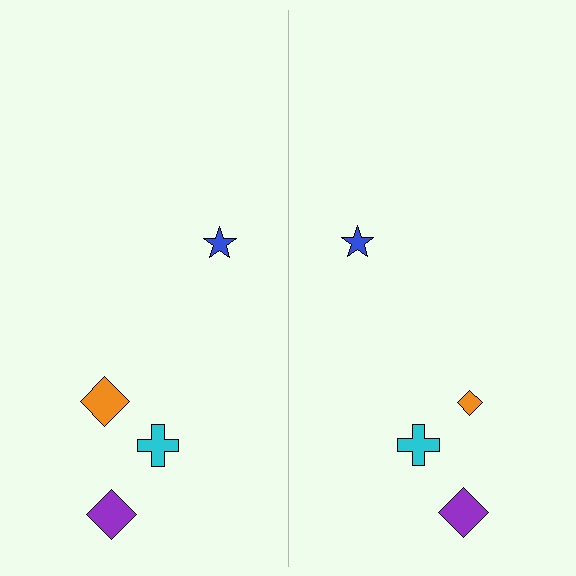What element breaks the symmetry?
The orange diamond on the right side has a different size than its mirror counterpart.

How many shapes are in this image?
There are 8 shapes in this image.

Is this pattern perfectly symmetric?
No, the pattern is not perfectly symmetric. The orange diamond on the right side has a different size than its mirror counterpart.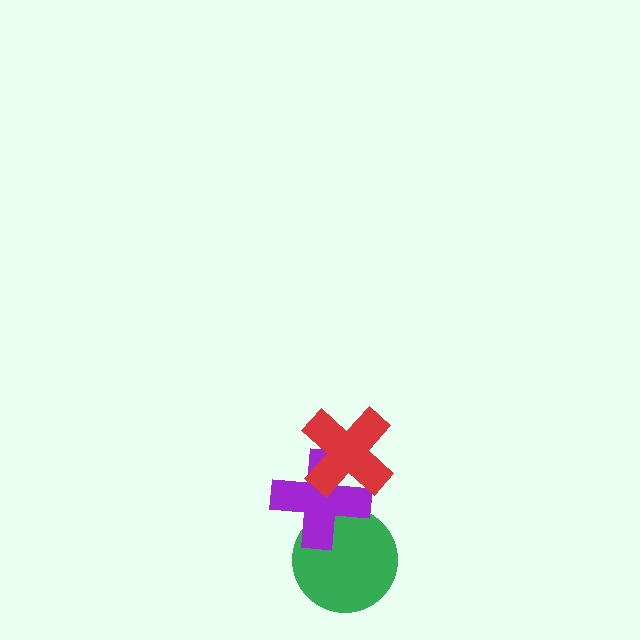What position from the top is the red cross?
The red cross is 1st from the top.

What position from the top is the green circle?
The green circle is 3rd from the top.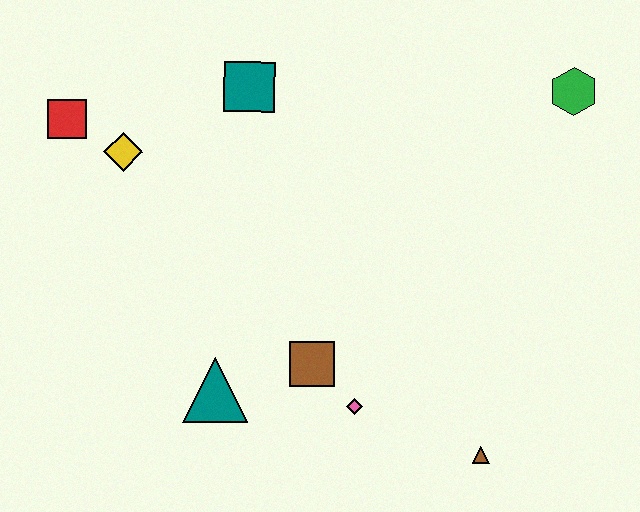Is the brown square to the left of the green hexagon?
Yes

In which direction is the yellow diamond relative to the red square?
The yellow diamond is to the right of the red square.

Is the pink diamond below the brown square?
Yes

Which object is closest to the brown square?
The pink diamond is closest to the brown square.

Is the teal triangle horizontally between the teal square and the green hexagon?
No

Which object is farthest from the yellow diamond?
The brown triangle is farthest from the yellow diamond.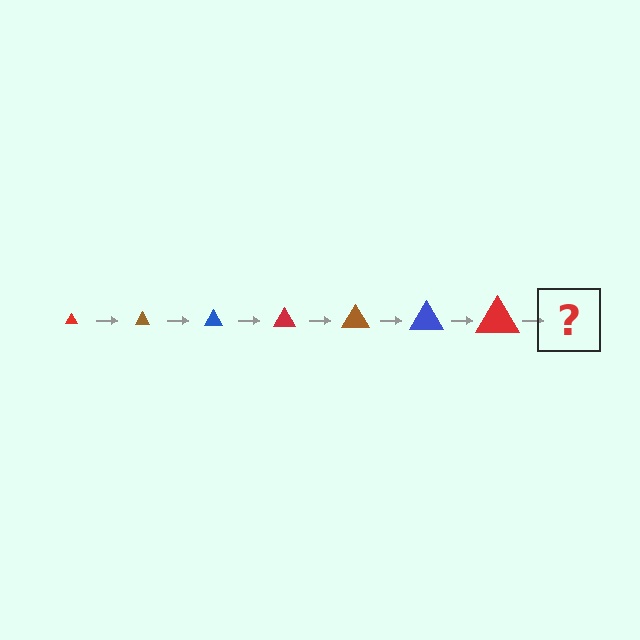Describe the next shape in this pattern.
It should be a brown triangle, larger than the previous one.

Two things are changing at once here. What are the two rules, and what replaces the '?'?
The two rules are that the triangle grows larger each step and the color cycles through red, brown, and blue. The '?' should be a brown triangle, larger than the previous one.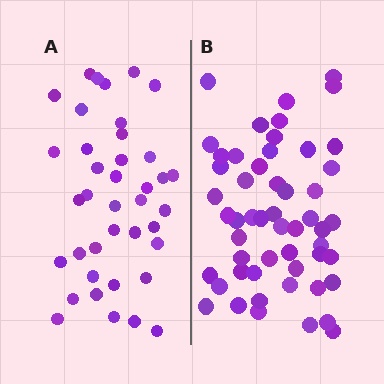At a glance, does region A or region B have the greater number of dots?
Region B (the right region) has more dots.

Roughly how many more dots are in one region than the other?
Region B has approximately 15 more dots than region A.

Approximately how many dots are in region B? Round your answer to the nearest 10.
About 50 dots. (The exact count is 53, which rounds to 50.)